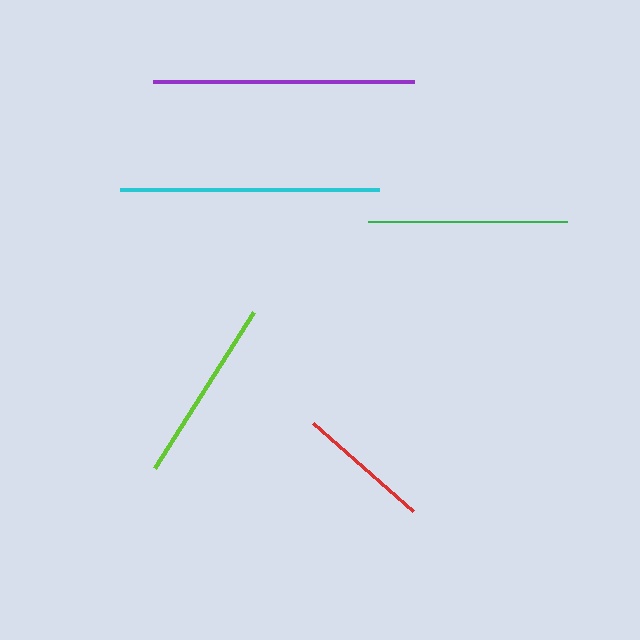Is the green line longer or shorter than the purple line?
The purple line is longer than the green line.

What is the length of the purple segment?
The purple segment is approximately 261 pixels long.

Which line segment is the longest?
The purple line is the longest at approximately 261 pixels.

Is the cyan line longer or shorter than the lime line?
The cyan line is longer than the lime line.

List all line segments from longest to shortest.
From longest to shortest: purple, cyan, green, lime, red.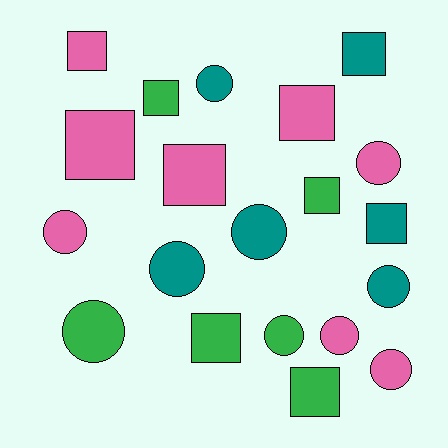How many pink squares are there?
There are 4 pink squares.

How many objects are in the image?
There are 20 objects.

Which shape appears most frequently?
Circle, with 10 objects.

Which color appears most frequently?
Pink, with 8 objects.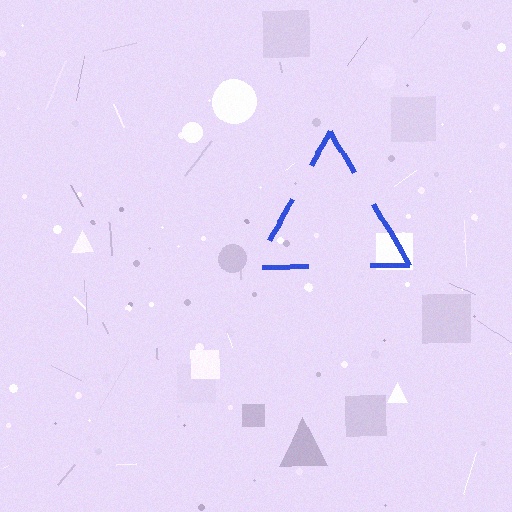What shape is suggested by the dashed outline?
The dashed outline suggests a triangle.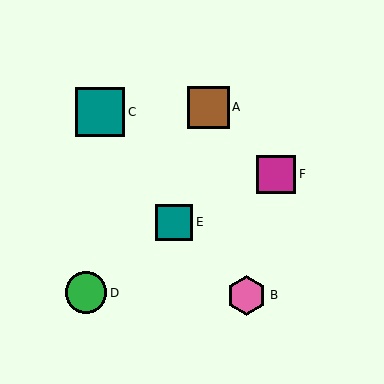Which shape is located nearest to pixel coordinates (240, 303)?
The pink hexagon (labeled B) at (246, 295) is nearest to that location.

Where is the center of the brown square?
The center of the brown square is at (208, 107).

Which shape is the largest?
The teal square (labeled C) is the largest.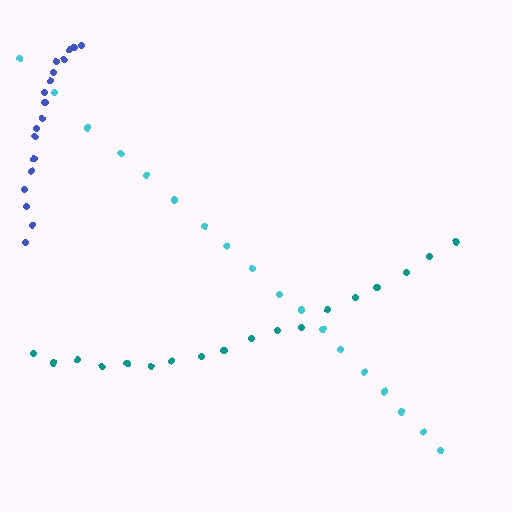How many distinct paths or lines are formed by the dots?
There are 3 distinct paths.